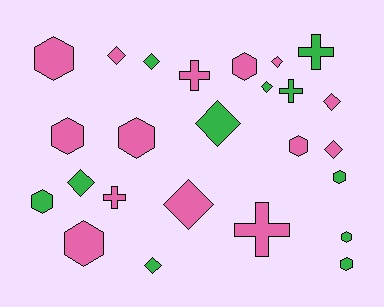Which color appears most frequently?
Pink, with 14 objects.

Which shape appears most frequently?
Hexagon, with 10 objects.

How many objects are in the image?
There are 25 objects.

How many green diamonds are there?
There are 5 green diamonds.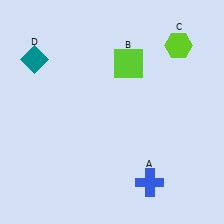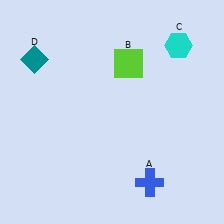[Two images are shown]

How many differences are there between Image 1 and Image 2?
There is 1 difference between the two images.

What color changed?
The hexagon (C) changed from lime in Image 1 to cyan in Image 2.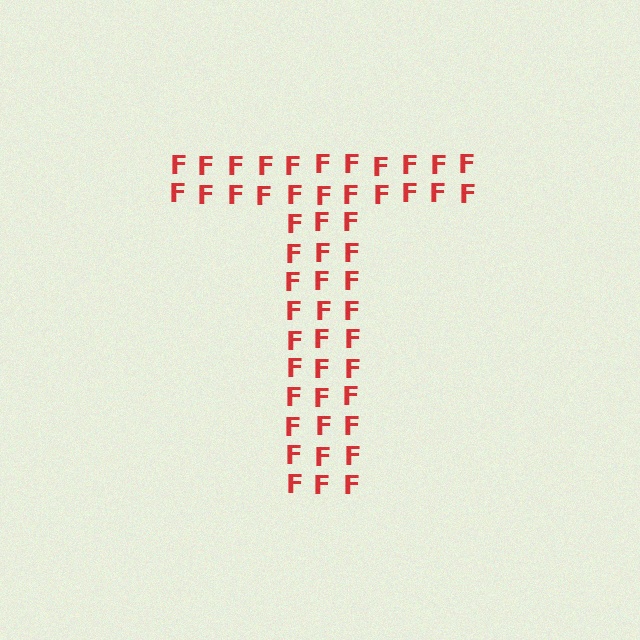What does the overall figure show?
The overall figure shows the letter T.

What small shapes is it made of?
It is made of small letter F's.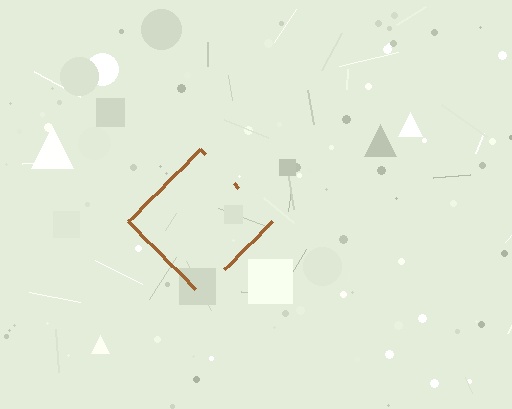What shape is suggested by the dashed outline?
The dashed outline suggests a diamond.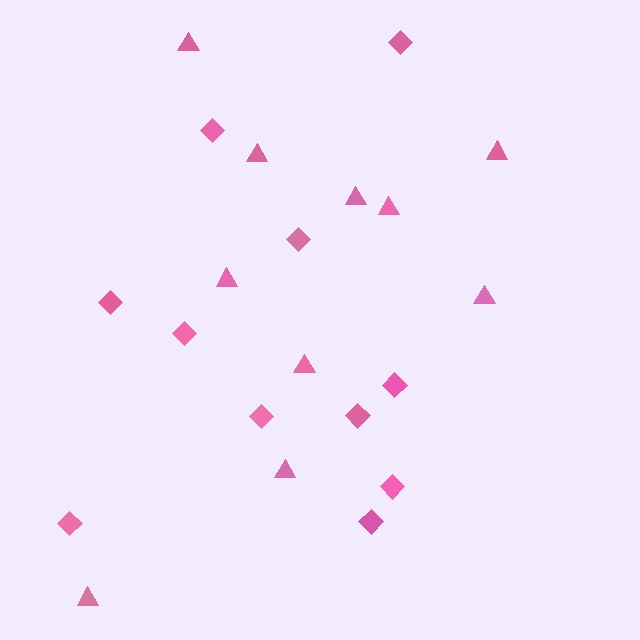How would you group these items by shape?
There are 2 groups: one group of triangles (10) and one group of diamonds (11).